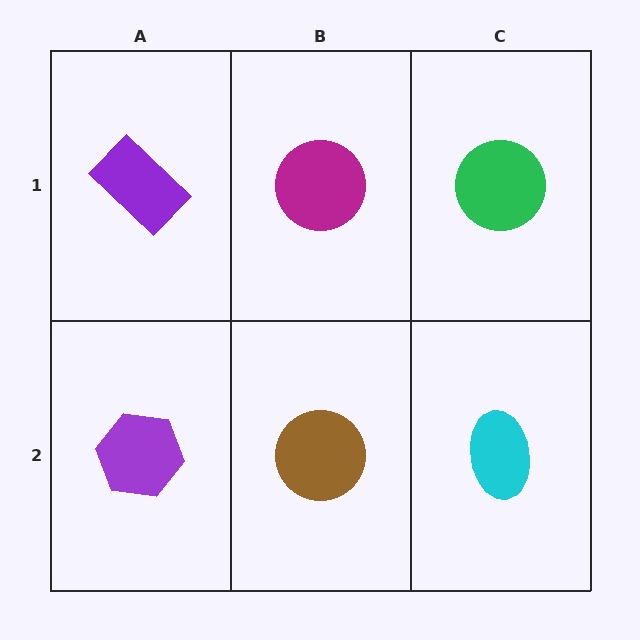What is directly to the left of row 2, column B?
A purple hexagon.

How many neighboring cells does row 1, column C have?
2.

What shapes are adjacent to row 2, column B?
A magenta circle (row 1, column B), a purple hexagon (row 2, column A), a cyan ellipse (row 2, column C).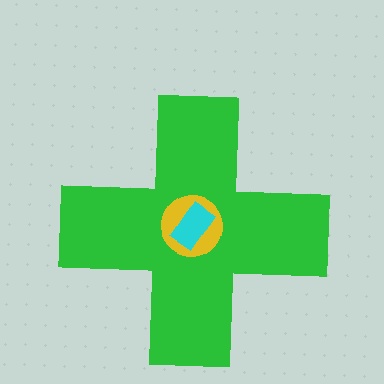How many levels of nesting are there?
3.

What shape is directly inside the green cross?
The yellow circle.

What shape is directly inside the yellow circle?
The cyan rectangle.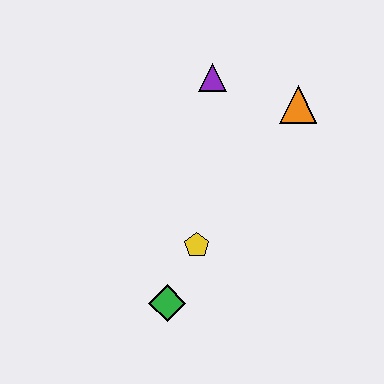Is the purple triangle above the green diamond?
Yes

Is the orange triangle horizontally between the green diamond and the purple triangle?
No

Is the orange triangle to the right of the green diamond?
Yes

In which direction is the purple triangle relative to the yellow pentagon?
The purple triangle is above the yellow pentagon.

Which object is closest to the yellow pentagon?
The green diamond is closest to the yellow pentagon.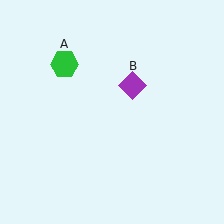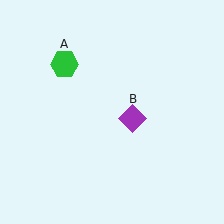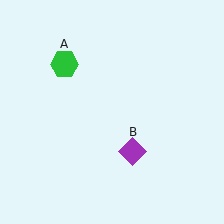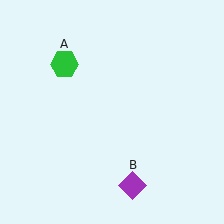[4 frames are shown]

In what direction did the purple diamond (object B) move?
The purple diamond (object B) moved down.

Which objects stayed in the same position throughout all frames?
Green hexagon (object A) remained stationary.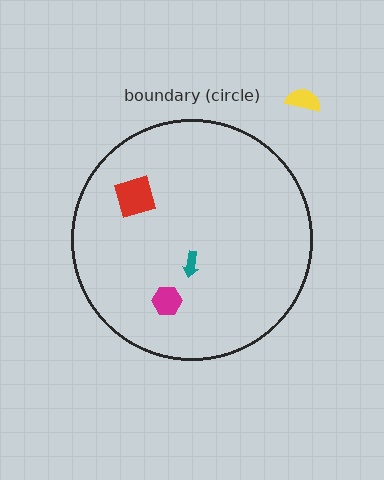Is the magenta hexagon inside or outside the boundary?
Inside.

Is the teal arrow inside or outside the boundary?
Inside.